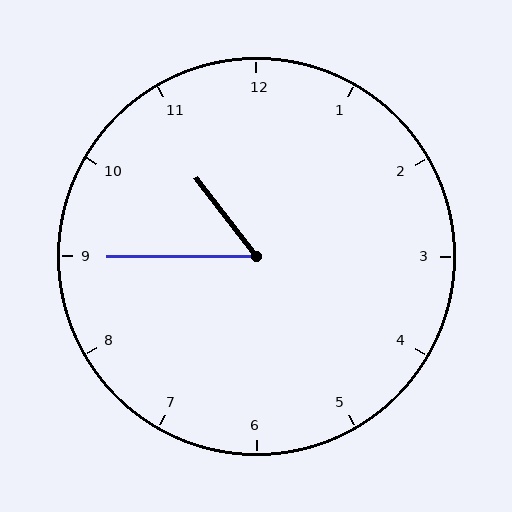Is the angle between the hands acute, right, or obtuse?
It is acute.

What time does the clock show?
10:45.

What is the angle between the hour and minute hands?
Approximately 52 degrees.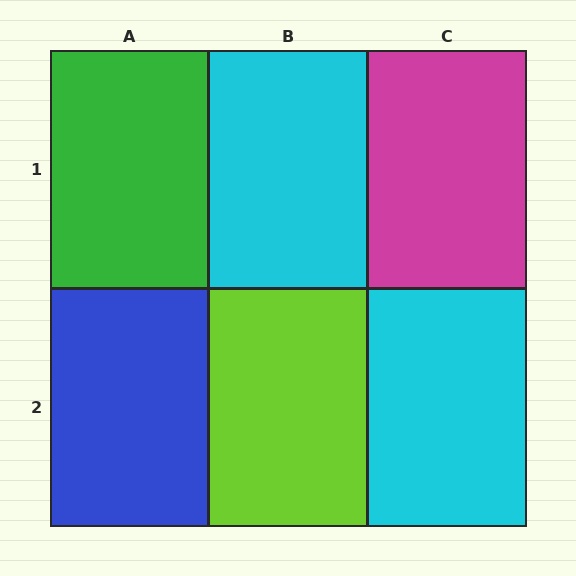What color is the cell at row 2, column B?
Lime.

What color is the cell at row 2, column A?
Blue.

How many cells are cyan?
2 cells are cyan.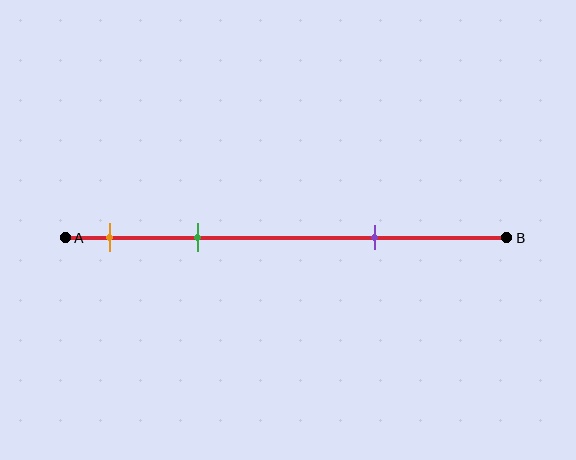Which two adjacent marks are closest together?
The orange and green marks are the closest adjacent pair.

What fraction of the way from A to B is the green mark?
The green mark is approximately 30% (0.3) of the way from A to B.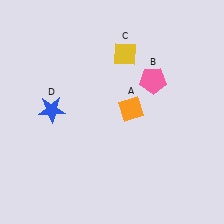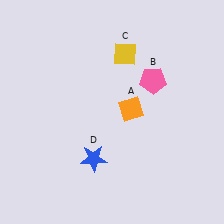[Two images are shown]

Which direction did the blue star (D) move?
The blue star (D) moved down.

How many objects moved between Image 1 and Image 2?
1 object moved between the two images.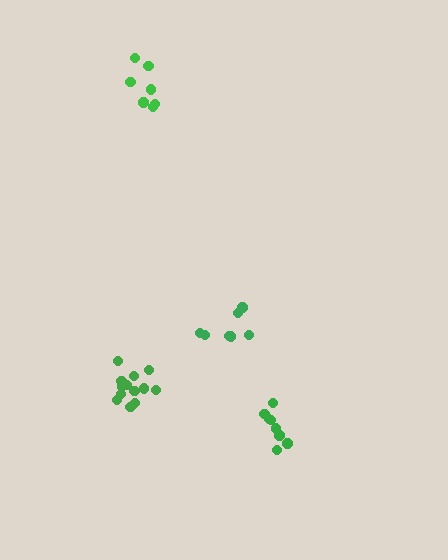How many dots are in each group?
Group 1: 7 dots, Group 2: 13 dots, Group 3: 7 dots, Group 4: 9 dots (36 total).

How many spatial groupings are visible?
There are 4 spatial groupings.